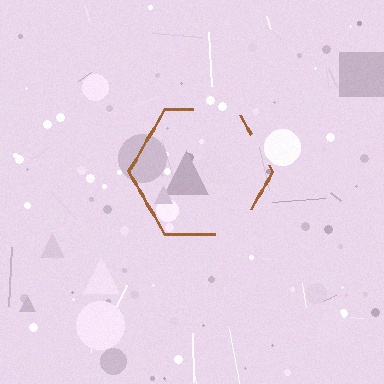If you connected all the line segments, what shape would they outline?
They would outline a hexagon.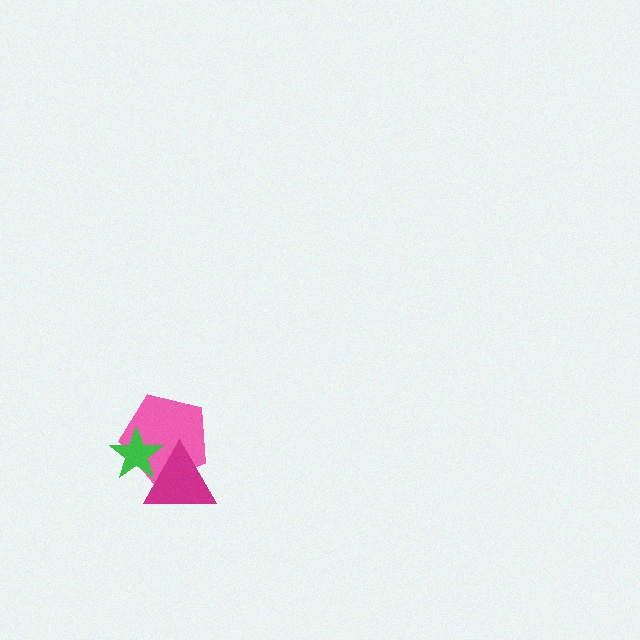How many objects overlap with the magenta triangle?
2 objects overlap with the magenta triangle.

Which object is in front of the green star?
The magenta triangle is in front of the green star.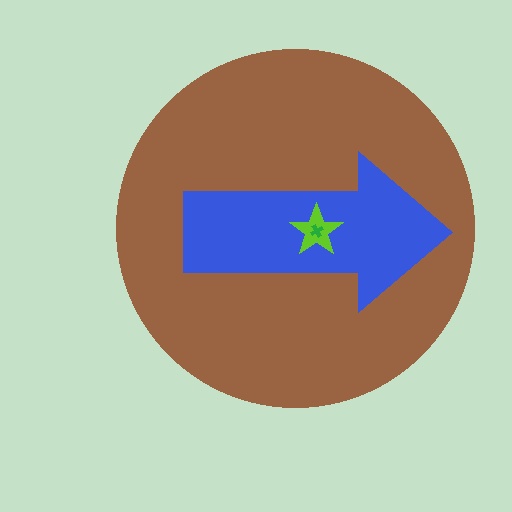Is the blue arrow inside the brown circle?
Yes.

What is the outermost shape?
The brown circle.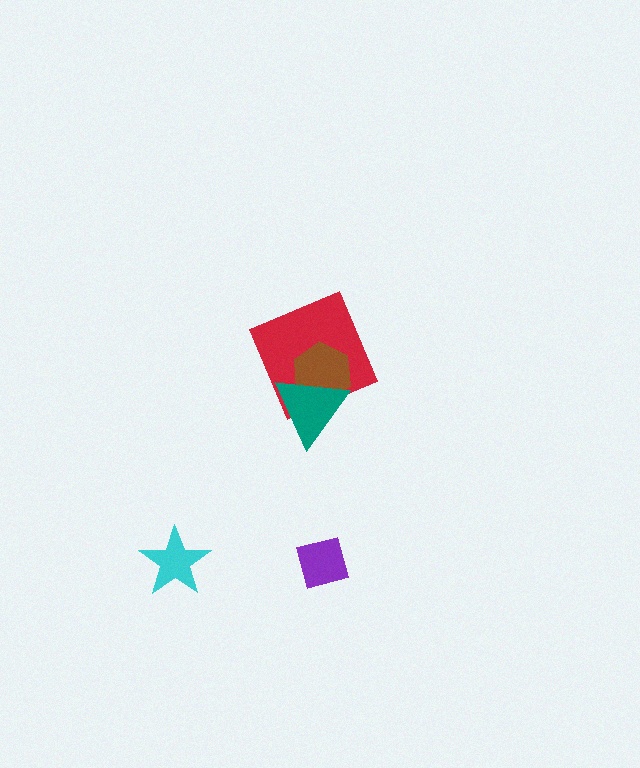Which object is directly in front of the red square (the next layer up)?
The brown hexagon is directly in front of the red square.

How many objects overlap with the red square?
2 objects overlap with the red square.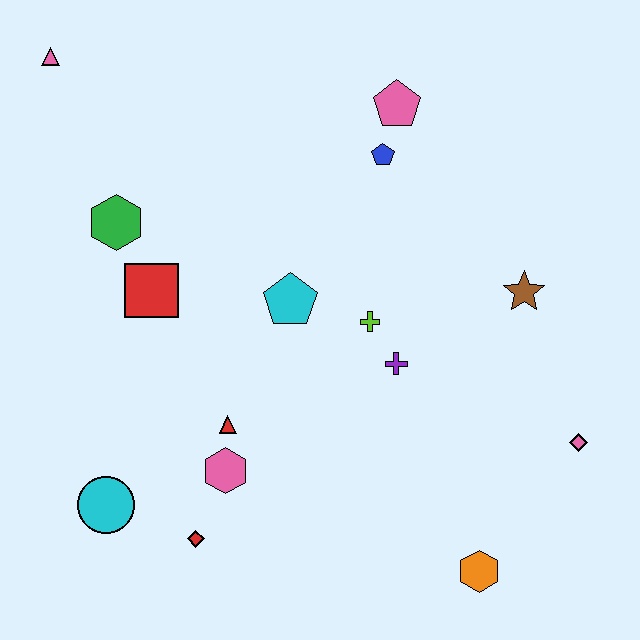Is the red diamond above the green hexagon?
No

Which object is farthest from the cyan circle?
The pink pentagon is farthest from the cyan circle.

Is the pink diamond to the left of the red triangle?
No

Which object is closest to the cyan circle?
The red diamond is closest to the cyan circle.